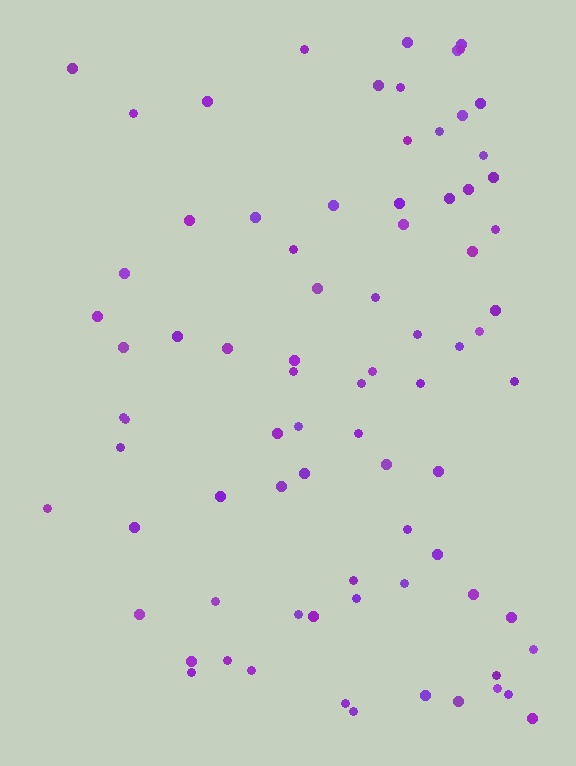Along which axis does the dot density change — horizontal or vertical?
Horizontal.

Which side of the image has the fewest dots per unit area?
The left.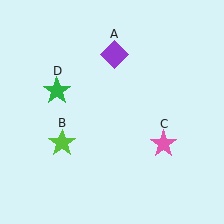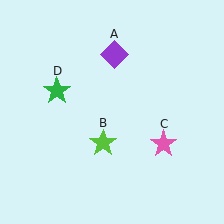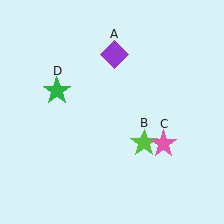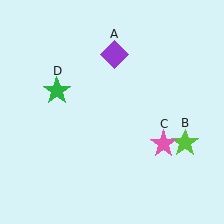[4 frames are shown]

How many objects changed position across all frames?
1 object changed position: lime star (object B).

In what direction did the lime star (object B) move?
The lime star (object B) moved right.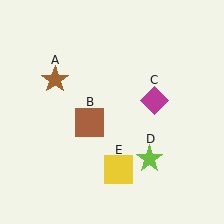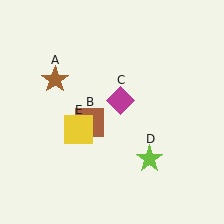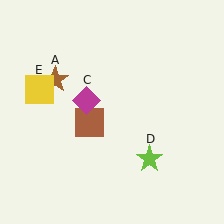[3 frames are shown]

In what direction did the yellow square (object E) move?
The yellow square (object E) moved up and to the left.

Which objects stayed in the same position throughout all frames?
Brown star (object A) and brown square (object B) and lime star (object D) remained stationary.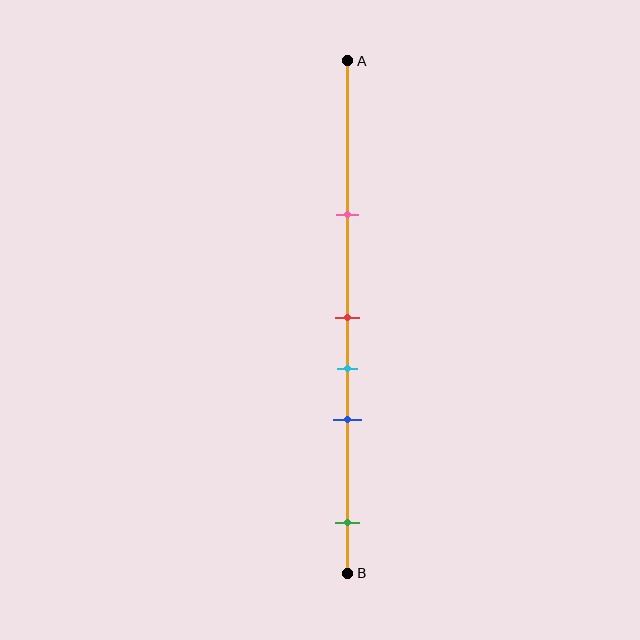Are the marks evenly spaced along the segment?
No, the marks are not evenly spaced.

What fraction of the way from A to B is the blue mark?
The blue mark is approximately 70% (0.7) of the way from A to B.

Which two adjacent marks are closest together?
The red and cyan marks are the closest adjacent pair.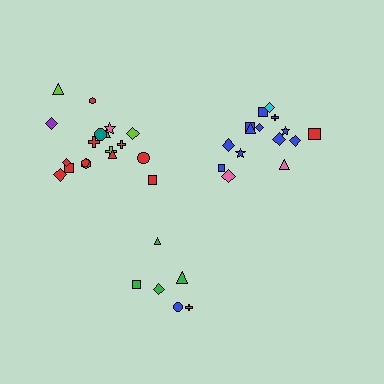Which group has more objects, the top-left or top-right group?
The top-left group.